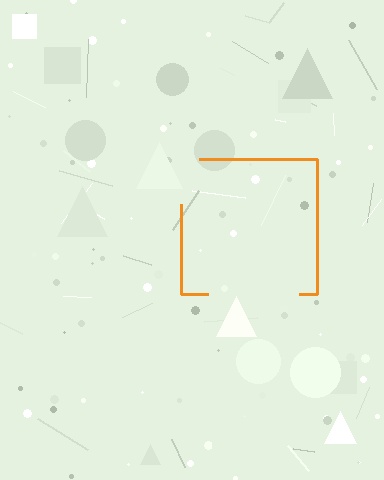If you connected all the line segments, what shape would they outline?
They would outline a square.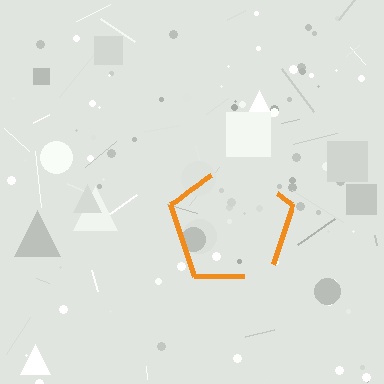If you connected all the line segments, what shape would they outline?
They would outline a pentagon.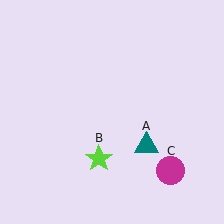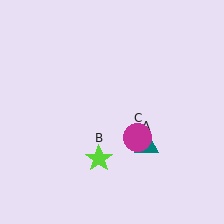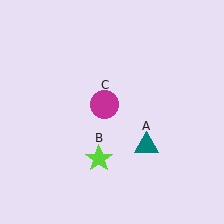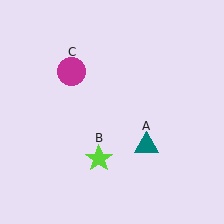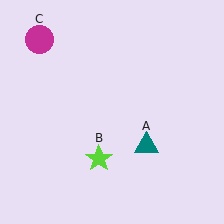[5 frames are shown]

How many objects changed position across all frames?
1 object changed position: magenta circle (object C).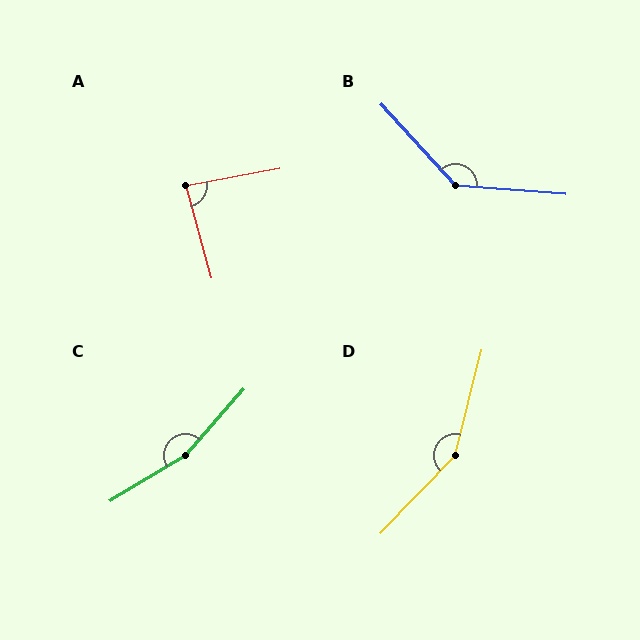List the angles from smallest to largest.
A (85°), B (137°), D (150°), C (162°).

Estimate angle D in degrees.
Approximately 150 degrees.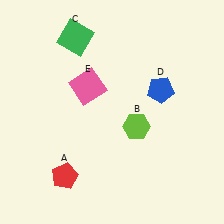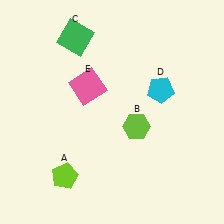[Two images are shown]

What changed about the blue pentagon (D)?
In Image 1, D is blue. In Image 2, it changed to cyan.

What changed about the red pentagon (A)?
In Image 1, A is red. In Image 2, it changed to lime.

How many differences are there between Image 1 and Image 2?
There are 2 differences between the two images.